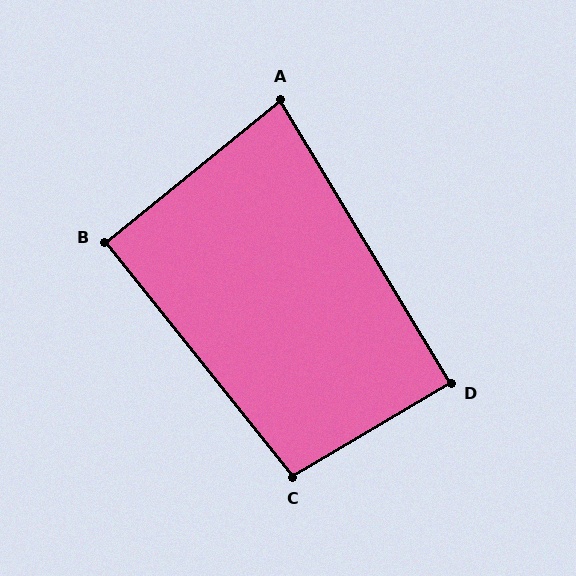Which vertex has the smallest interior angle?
A, at approximately 82 degrees.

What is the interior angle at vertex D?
Approximately 90 degrees (approximately right).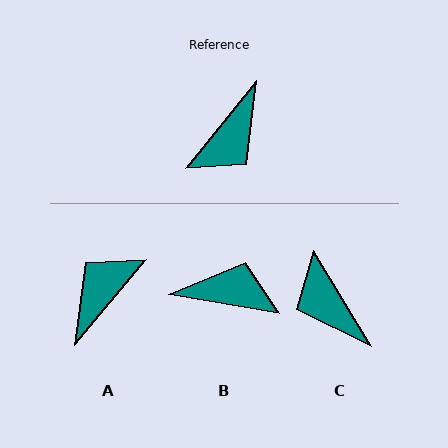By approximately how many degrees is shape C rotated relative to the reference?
Approximately 110 degrees clockwise.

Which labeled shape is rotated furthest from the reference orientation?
A, about 179 degrees away.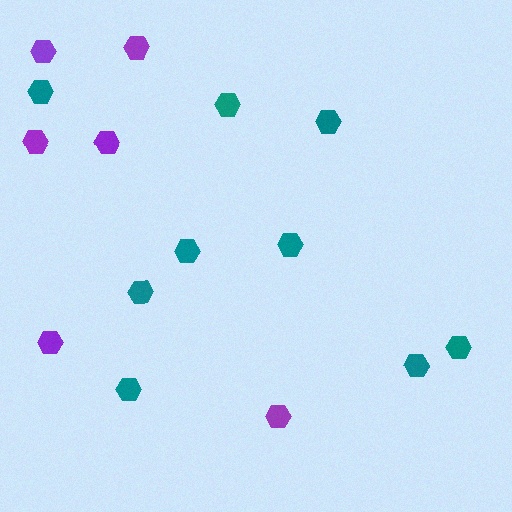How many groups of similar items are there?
There are 2 groups: one group of teal hexagons (9) and one group of purple hexagons (6).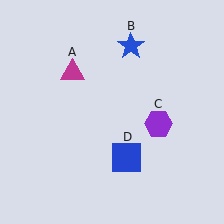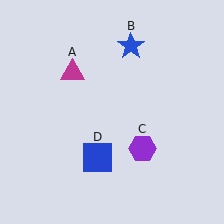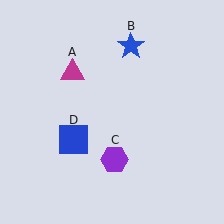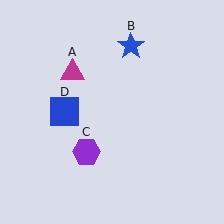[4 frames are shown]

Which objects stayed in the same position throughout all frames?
Magenta triangle (object A) and blue star (object B) remained stationary.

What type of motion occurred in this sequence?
The purple hexagon (object C), blue square (object D) rotated clockwise around the center of the scene.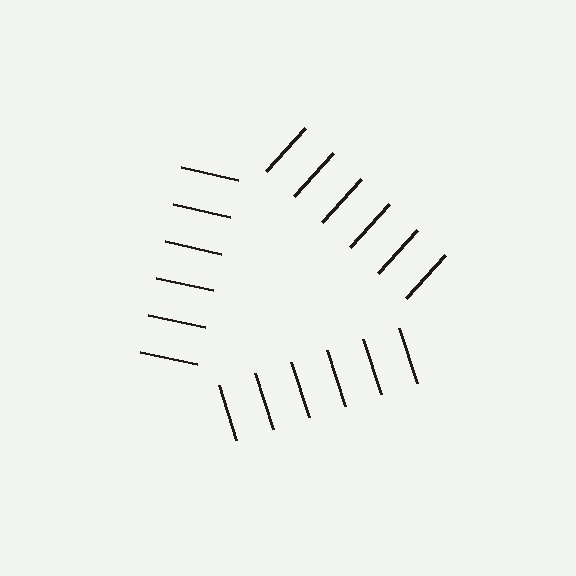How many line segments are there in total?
18 — 6 along each of the 3 edges.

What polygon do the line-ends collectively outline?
An illusory triangle — the line segments terminate on its edges but no continuous stroke is drawn.